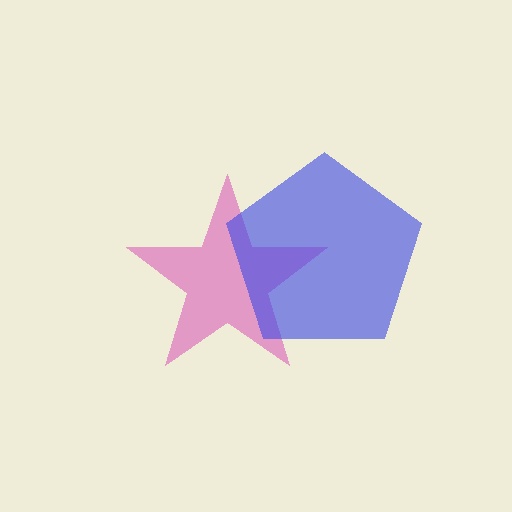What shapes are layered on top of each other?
The layered shapes are: a pink star, a blue pentagon.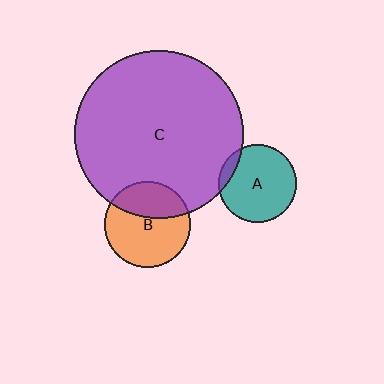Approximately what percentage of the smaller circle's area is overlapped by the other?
Approximately 35%.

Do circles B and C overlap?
Yes.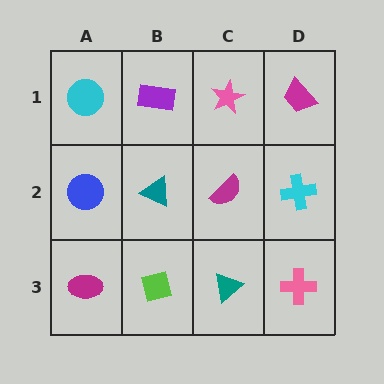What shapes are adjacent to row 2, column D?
A magenta trapezoid (row 1, column D), a pink cross (row 3, column D), a magenta semicircle (row 2, column C).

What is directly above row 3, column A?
A blue circle.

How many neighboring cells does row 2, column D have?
3.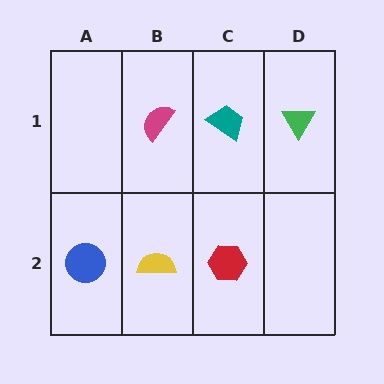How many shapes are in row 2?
3 shapes.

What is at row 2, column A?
A blue circle.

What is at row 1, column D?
A green triangle.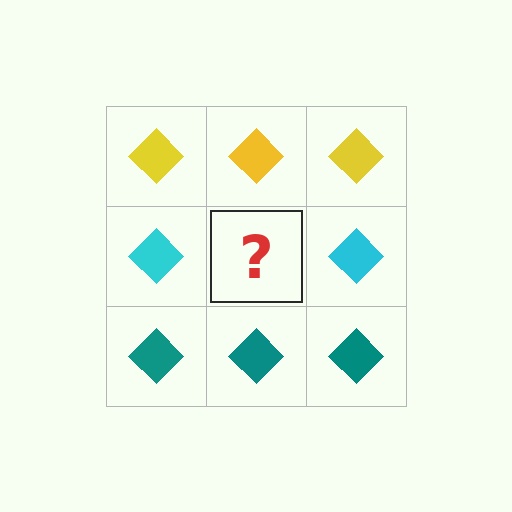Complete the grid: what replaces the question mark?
The question mark should be replaced with a cyan diamond.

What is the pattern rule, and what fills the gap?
The rule is that each row has a consistent color. The gap should be filled with a cyan diamond.